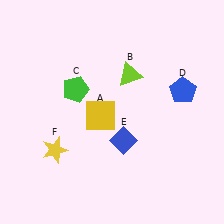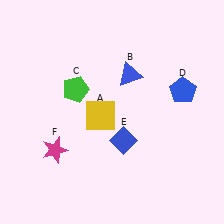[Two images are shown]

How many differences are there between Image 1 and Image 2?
There are 2 differences between the two images.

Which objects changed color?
B changed from lime to blue. F changed from yellow to magenta.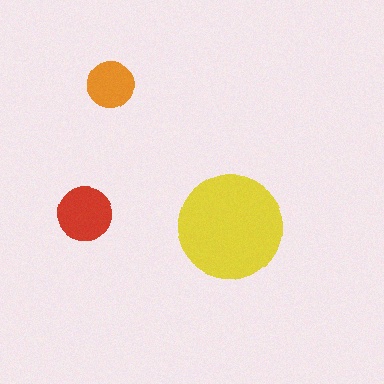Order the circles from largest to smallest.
the yellow one, the red one, the orange one.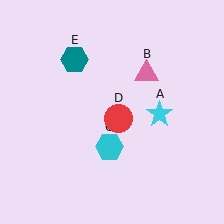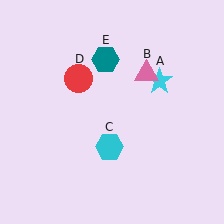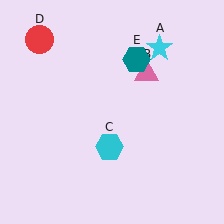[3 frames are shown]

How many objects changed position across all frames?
3 objects changed position: cyan star (object A), red circle (object D), teal hexagon (object E).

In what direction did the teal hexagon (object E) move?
The teal hexagon (object E) moved right.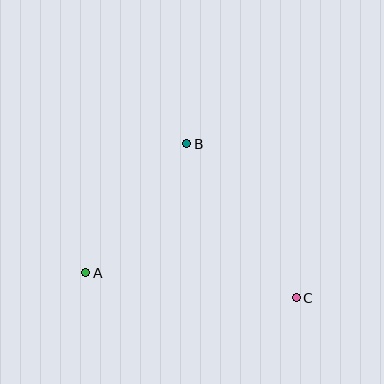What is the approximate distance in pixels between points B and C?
The distance between B and C is approximately 189 pixels.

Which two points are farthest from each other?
Points A and C are farthest from each other.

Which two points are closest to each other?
Points A and B are closest to each other.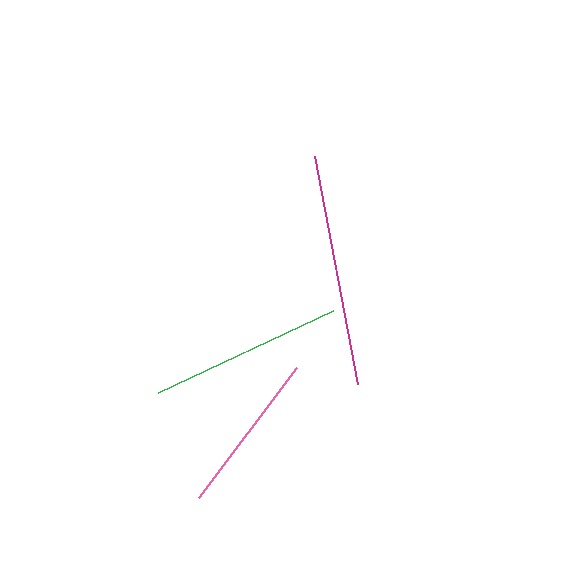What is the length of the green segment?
The green segment is approximately 193 pixels long.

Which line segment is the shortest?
The pink line is the shortest at approximately 163 pixels.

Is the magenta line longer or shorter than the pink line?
The magenta line is longer than the pink line.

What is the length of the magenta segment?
The magenta segment is approximately 231 pixels long.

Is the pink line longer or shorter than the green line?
The green line is longer than the pink line.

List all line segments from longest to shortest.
From longest to shortest: magenta, green, pink.